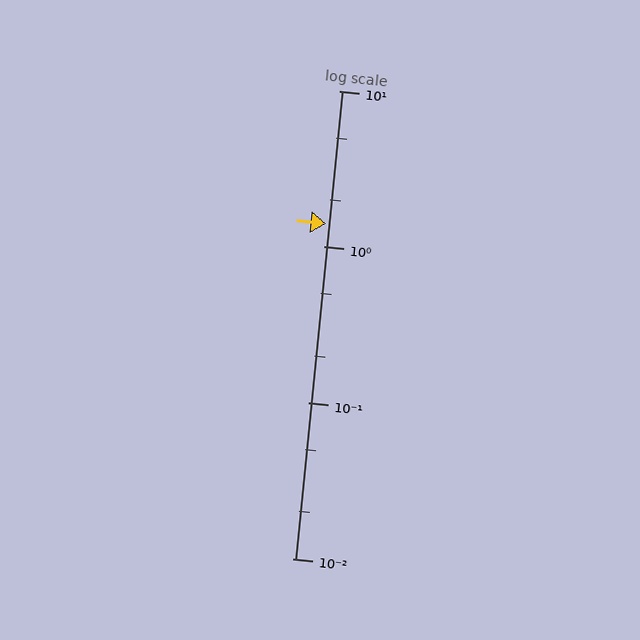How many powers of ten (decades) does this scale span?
The scale spans 3 decades, from 0.01 to 10.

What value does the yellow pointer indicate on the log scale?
The pointer indicates approximately 1.4.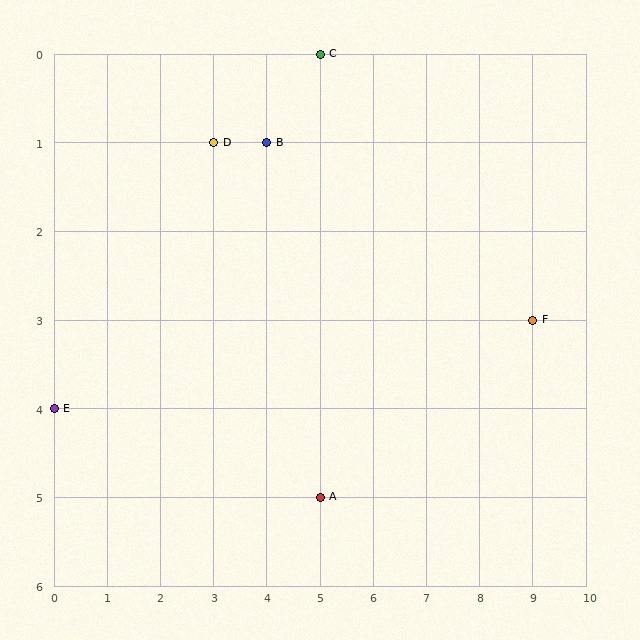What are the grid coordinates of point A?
Point A is at grid coordinates (5, 5).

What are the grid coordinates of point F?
Point F is at grid coordinates (9, 3).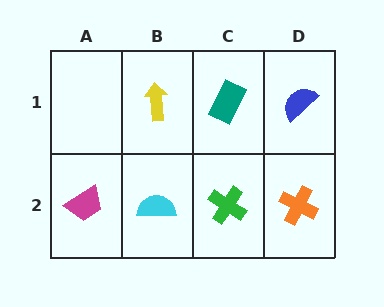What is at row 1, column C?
A teal rectangle.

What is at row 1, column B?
A yellow arrow.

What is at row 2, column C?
A green cross.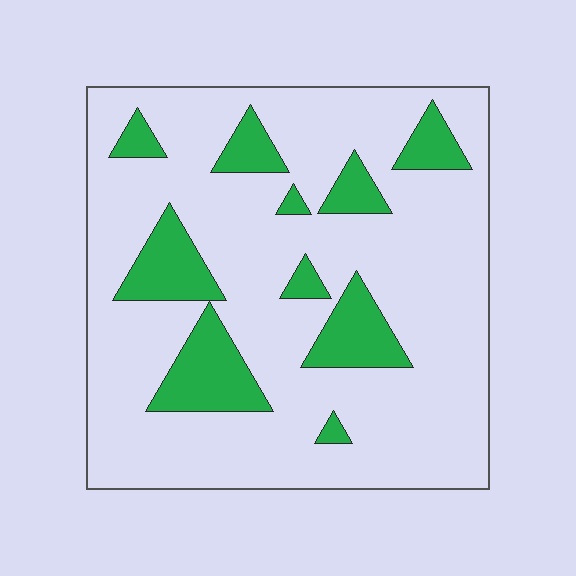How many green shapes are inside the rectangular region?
10.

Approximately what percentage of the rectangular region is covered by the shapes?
Approximately 20%.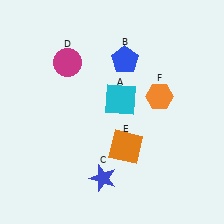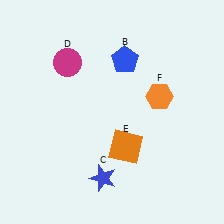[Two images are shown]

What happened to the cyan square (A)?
The cyan square (A) was removed in Image 2. It was in the top-right area of Image 1.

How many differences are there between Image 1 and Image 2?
There is 1 difference between the two images.